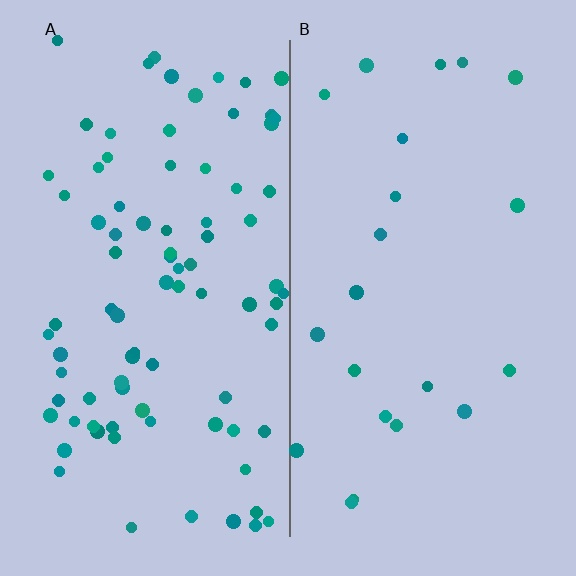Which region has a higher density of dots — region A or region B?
A (the left).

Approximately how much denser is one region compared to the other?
Approximately 3.9× — region A over region B.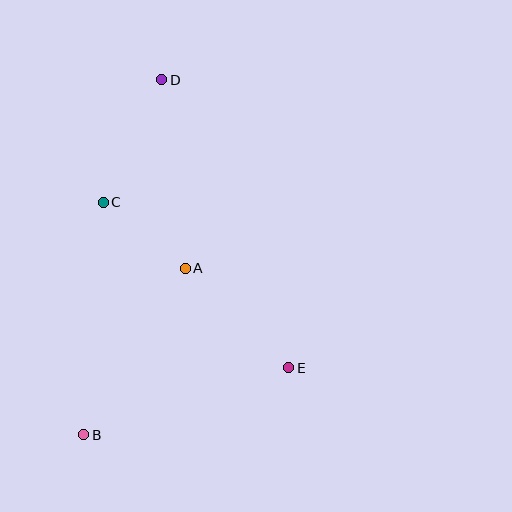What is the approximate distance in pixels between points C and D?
The distance between C and D is approximately 136 pixels.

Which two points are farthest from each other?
Points B and D are farthest from each other.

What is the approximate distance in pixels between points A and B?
The distance between A and B is approximately 195 pixels.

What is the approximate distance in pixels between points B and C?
The distance between B and C is approximately 233 pixels.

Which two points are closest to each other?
Points A and C are closest to each other.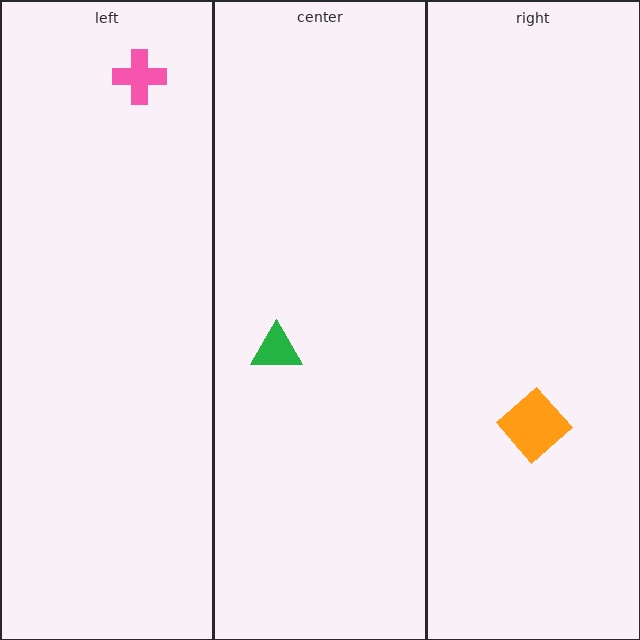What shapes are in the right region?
The orange diamond.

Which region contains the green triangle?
The center region.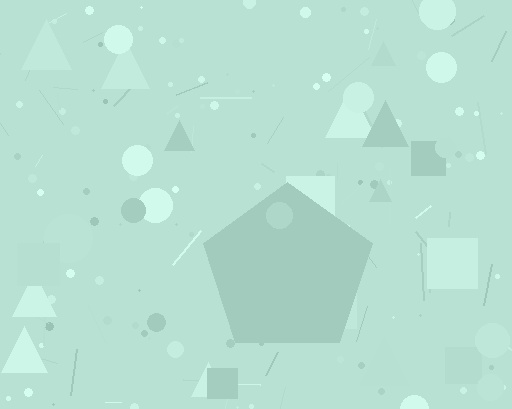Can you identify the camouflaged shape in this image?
The camouflaged shape is a pentagon.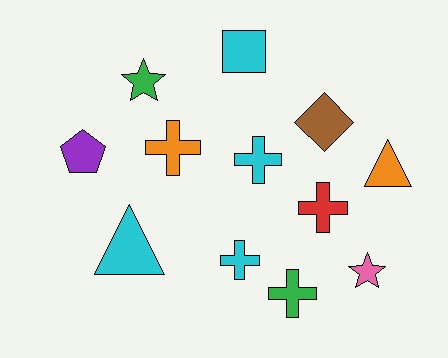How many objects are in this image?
There are 12 objects.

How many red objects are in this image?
There is 1 red object.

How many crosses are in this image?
There are 5 crosses.